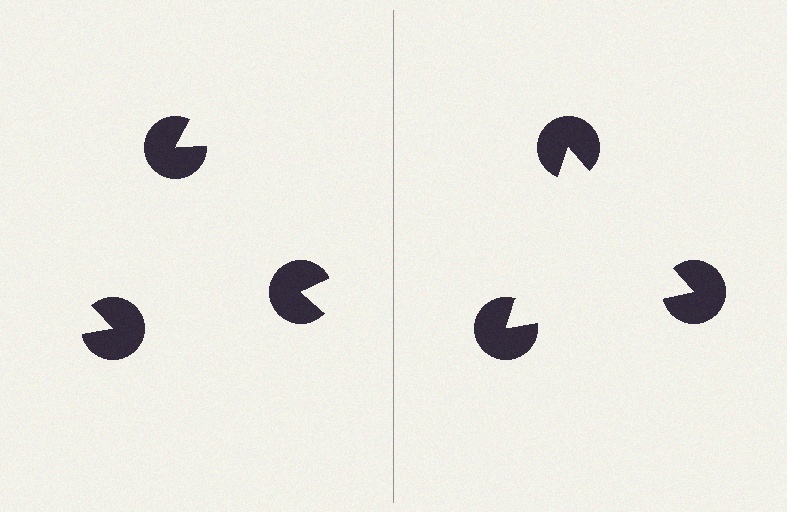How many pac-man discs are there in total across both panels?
6 — 3 on each side.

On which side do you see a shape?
An illusory triangle appears on the right side. On the left side the wedge cuts are rotated, so no coherent shape forms.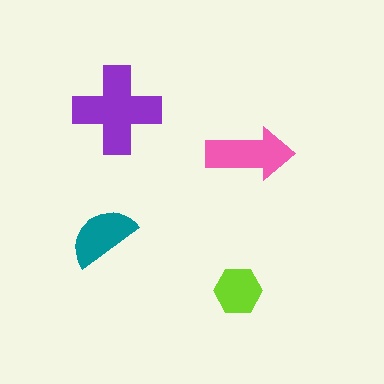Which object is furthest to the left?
The teal semicircle is leftmost.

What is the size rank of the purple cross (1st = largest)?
1st.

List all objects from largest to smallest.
The purple cross, the pink arrow, the teal semicircle, the lime hexagon.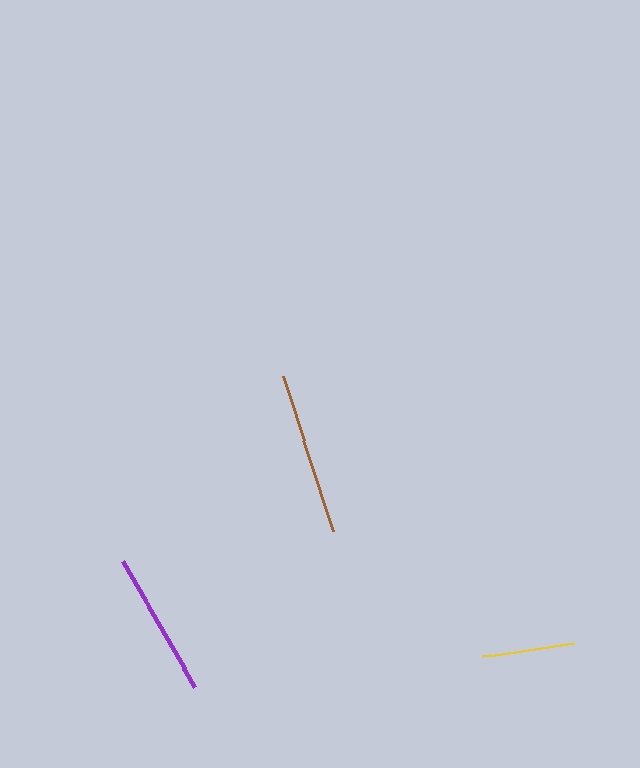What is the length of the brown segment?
The brown segment is approximately 164 pixels long.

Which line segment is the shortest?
The yellow line is the shortest at approximately 93 pixels.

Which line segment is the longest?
The brown line is the longest at approximately 164 pixels.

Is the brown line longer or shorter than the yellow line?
The brown line is longer than the yellow line.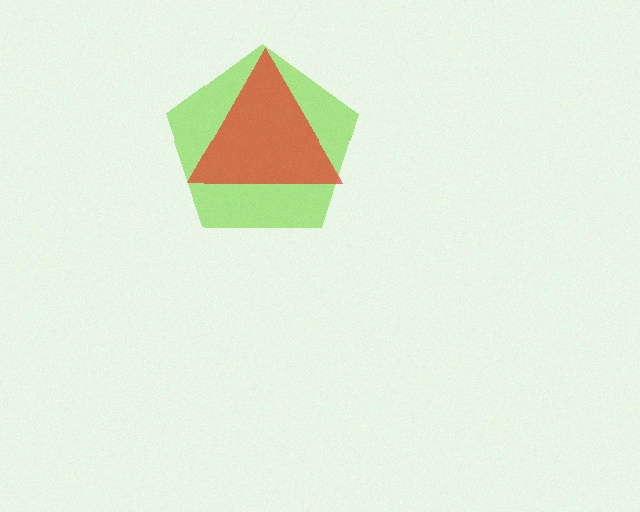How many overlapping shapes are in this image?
There are 2 overlapping shapes in the image.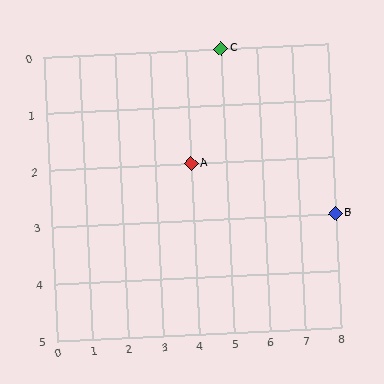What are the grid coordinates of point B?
Point B is at grid coordinates (8, 3).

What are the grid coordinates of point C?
Point C is at grid coordinates (5, 0).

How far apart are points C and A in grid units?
Points C and A are 1 column and 2 rows apart (about 2.2 grid units diagonally).